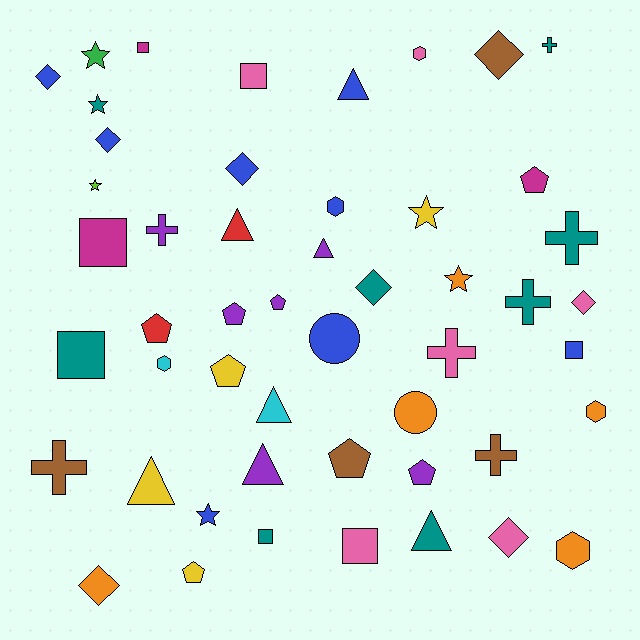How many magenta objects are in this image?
There are 3 magenta objects.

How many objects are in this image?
There are 50 objects.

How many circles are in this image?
There are 2 circles.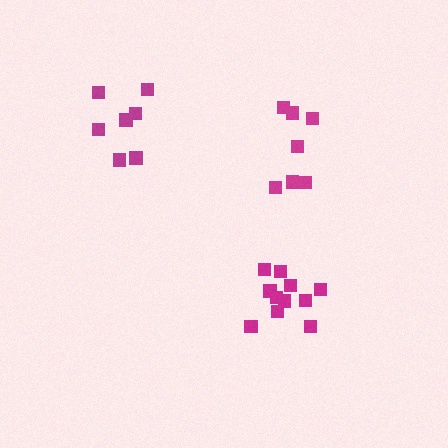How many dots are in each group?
Group 1: 7 dots, Group 2: 11 dots, Group 3: 7 dots (25 total).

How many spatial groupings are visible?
There are 3 spatial groupings.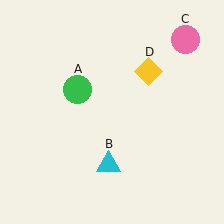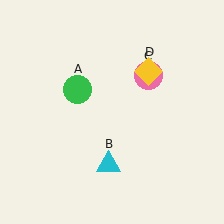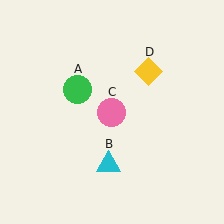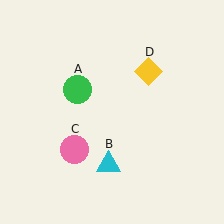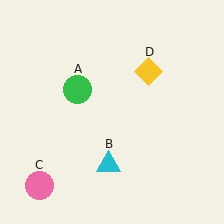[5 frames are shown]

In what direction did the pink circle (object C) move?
The pink circle (object C) moved down and to the left.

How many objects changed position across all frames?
1 object changed position: pink circle (object C).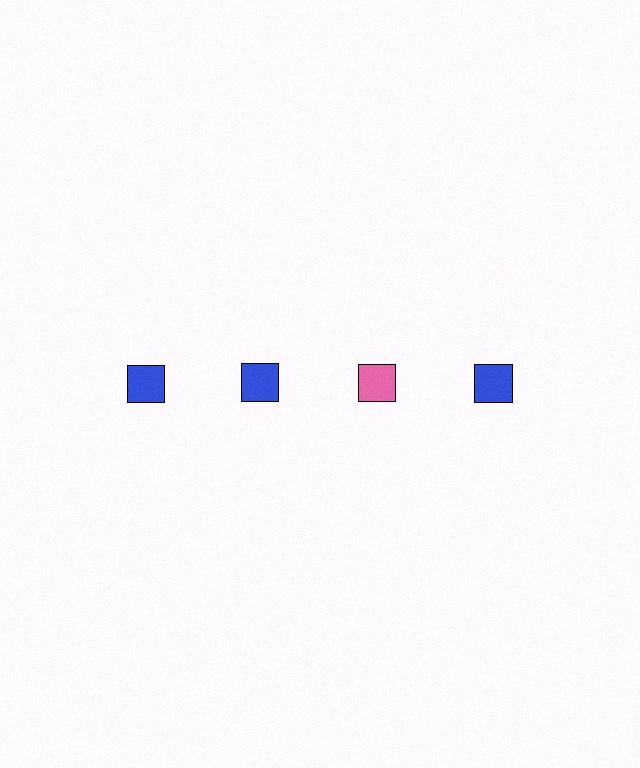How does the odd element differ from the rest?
It has a different color: pink instead of blue.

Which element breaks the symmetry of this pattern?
The pink square in the top row, center column breaks the symmetry. All other shapes are blue squares.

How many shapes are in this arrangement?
There are 4 shapes arranged in a grid pattern.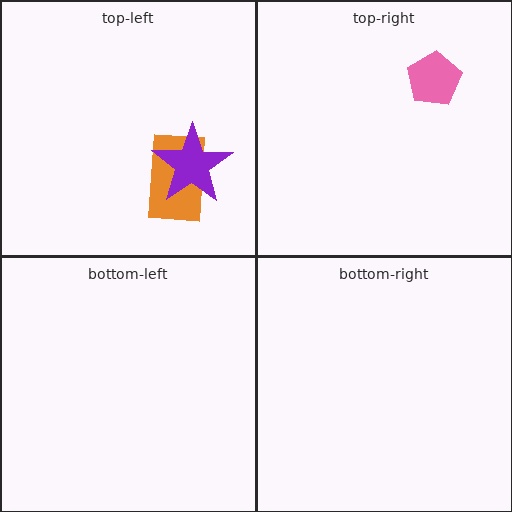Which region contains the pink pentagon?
The top-right region.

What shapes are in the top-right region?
The pink pentagon.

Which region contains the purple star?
The top-left region.